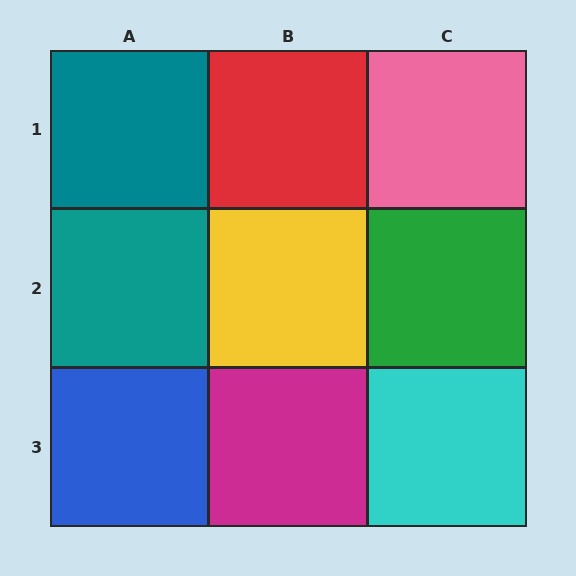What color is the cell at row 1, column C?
Pink.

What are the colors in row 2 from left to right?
Teal, yellow, green.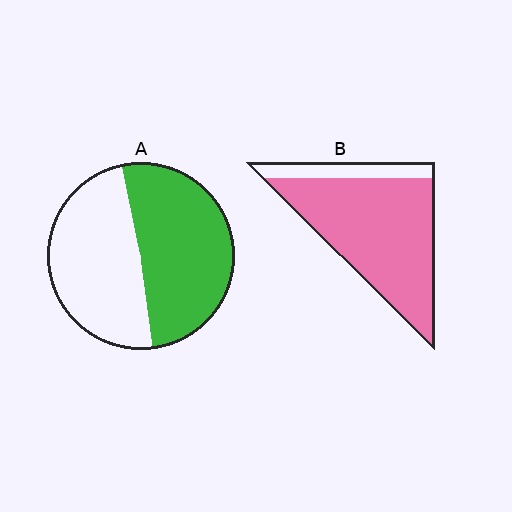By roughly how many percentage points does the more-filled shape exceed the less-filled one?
By roughly 30 percentage points (B over A).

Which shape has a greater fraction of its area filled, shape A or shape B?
Shape B.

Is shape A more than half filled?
Roughly half.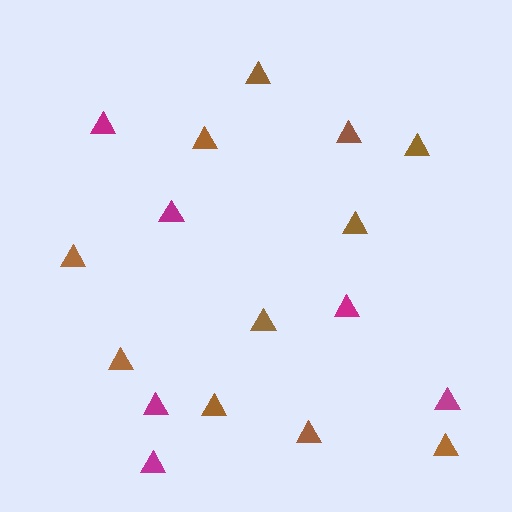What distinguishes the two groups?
There are 2 groups: one group of brown triangles (11) and one group of magenta triangles (6).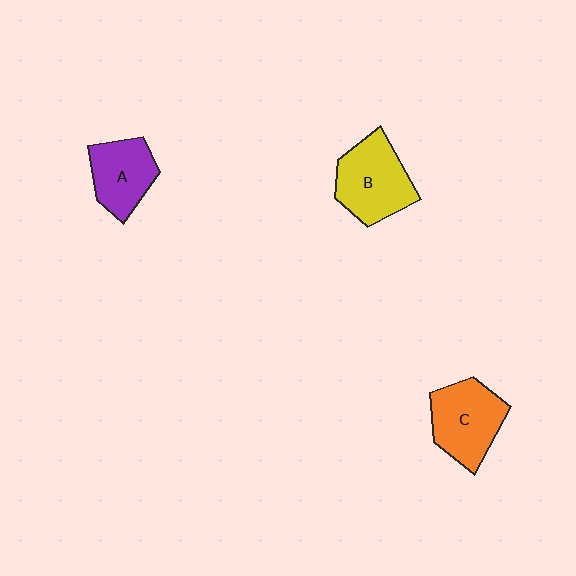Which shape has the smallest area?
Shape A (purple).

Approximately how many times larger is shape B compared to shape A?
Approximately 1.3 times.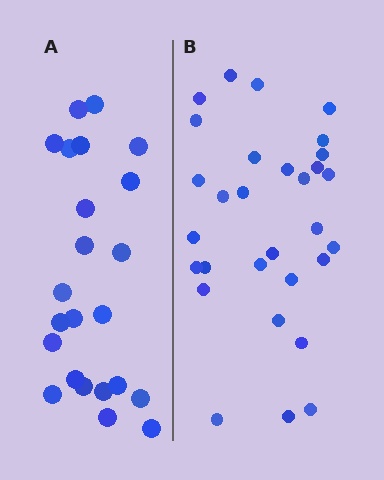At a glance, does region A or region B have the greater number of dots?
Region B (the right region) has more dots.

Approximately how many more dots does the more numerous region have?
Region B has roughly 8 or so more dots than region A.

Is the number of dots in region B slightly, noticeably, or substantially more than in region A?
Region B has noticeably more, but not dramatically so. The ratio is roughly 1.3 to 1.